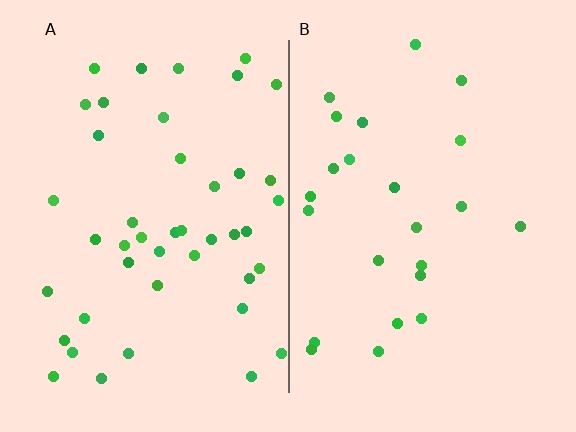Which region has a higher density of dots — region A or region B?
A (the left).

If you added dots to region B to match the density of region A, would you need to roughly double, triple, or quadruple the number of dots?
Approximately double.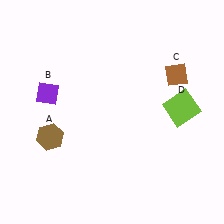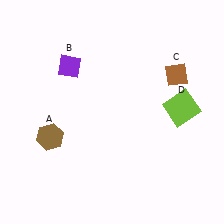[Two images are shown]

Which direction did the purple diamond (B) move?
The purple diamond (B) moved up.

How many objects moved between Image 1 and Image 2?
1 object moved between the two images.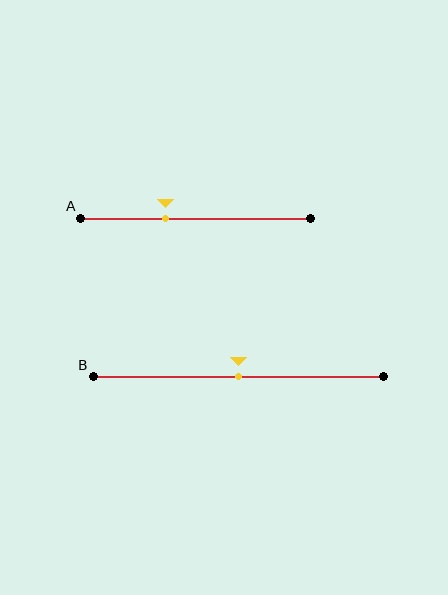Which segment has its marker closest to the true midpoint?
Segment B has its marker closest to the true midpoint.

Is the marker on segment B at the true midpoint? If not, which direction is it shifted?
Yes, the marker on segment B is at the true midpoint.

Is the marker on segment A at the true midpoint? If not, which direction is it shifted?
No, the marker on segment A is shifted to the left by about 13% of the segment length.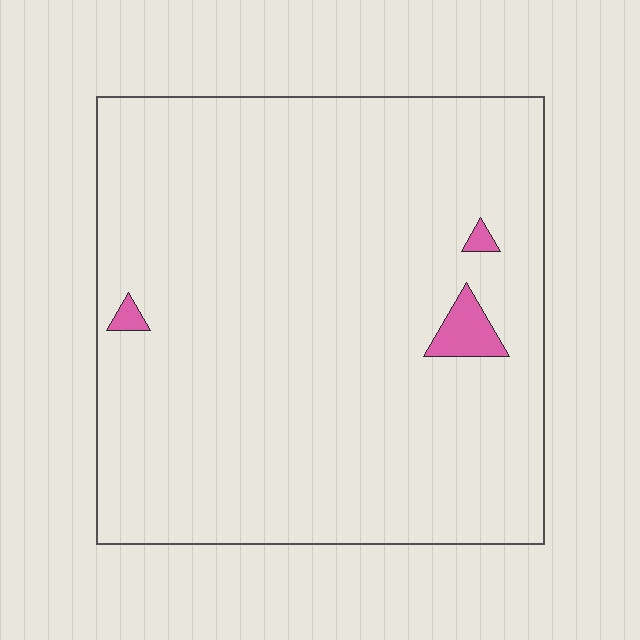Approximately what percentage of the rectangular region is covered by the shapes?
Approximately 0%.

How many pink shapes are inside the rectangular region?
3.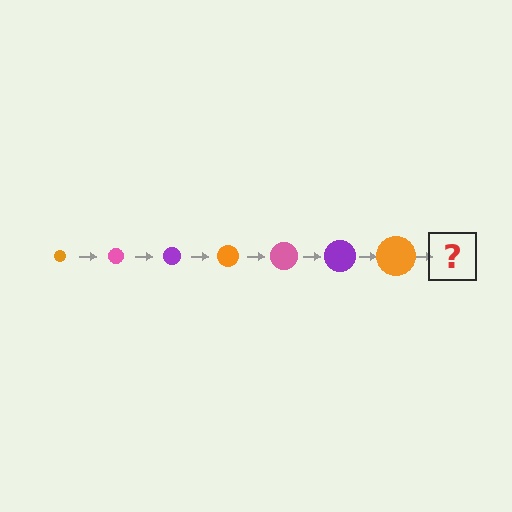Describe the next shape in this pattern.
It should be a pink circle, larger than the previous one.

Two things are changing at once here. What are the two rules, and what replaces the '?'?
The two rules are that the circle grows larger each step and the color cycles through orange, pink, and purple. The '?' should be a pink circle, larger than the previous one.